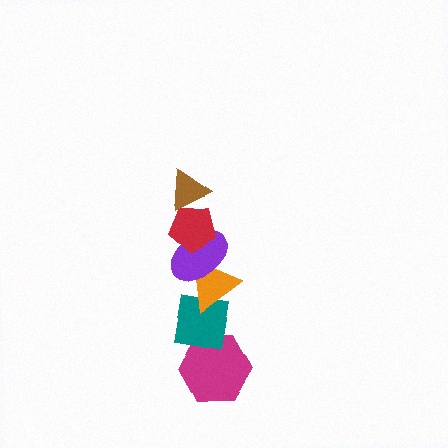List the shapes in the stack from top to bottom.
From top to bottom: the brown triangle, the red pentagon, the purple ellipse, the orange triangle, the teal square, the magenta hexagon.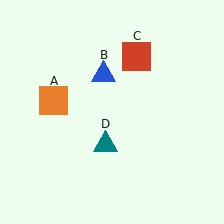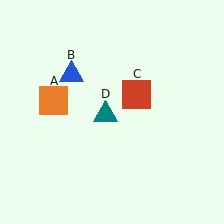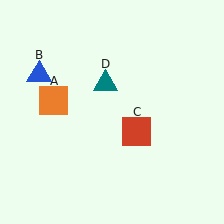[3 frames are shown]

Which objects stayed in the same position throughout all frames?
Orange square (object A) remained stationary.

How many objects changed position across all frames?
3 objects changed position: blue triangle (object B), red square (object C), teal triangle (object D).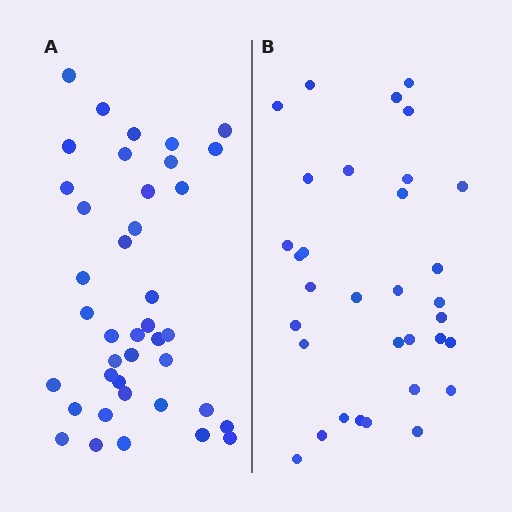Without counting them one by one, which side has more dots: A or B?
Region A (the left region) has more dots.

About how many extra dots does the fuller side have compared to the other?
Region A has roughly 8 or so more dots than region B.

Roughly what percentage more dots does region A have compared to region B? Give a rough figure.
About 20% more.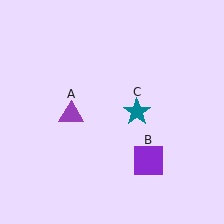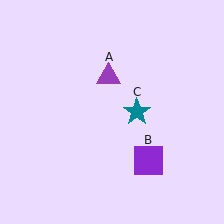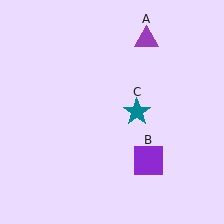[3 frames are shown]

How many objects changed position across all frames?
1 object changed position: purple triangle (object A).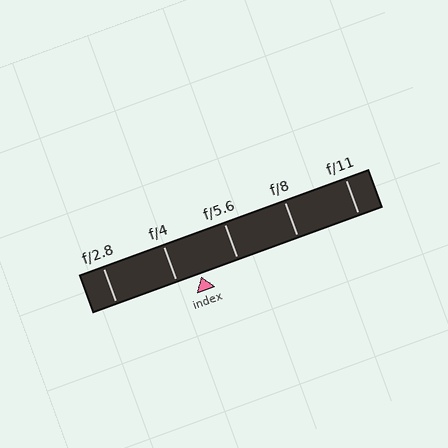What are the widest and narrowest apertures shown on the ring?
The widest aperture shown is f/2.8 and the narrowest is f/11.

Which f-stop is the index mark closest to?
The index mark is closest to f/4.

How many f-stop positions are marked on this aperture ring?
There are 5 f-stop positions marked.